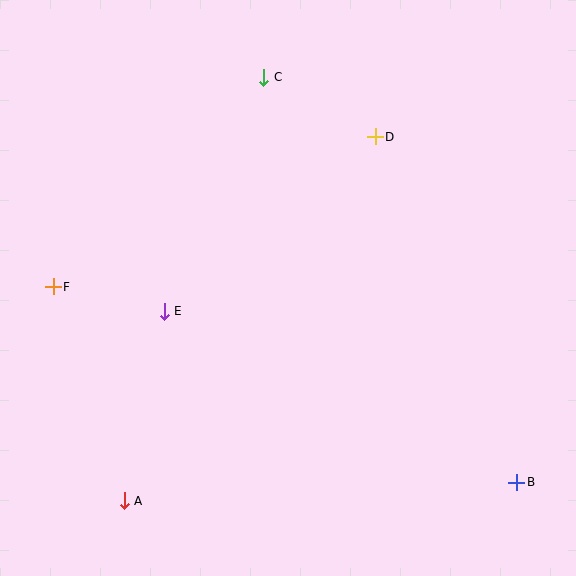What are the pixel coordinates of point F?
Point F is at (53, 287).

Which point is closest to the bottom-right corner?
Point B is closest to the bottom-right corner.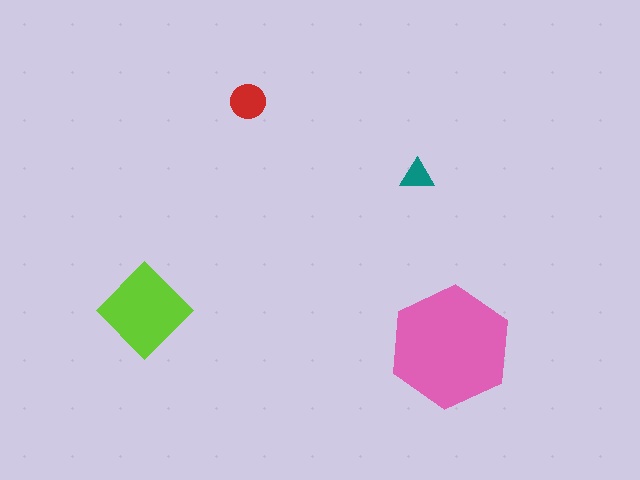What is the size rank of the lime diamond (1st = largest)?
2nd.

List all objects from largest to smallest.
The pink hexagon, the lime diamond, the red circle, the teal triangle.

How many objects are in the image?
There are 4 objects in the image.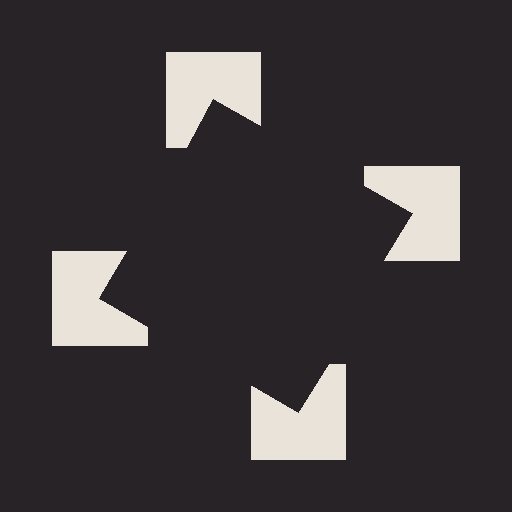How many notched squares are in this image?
There are 4 — one at each vertex of the illusory square.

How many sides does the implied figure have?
4 sides.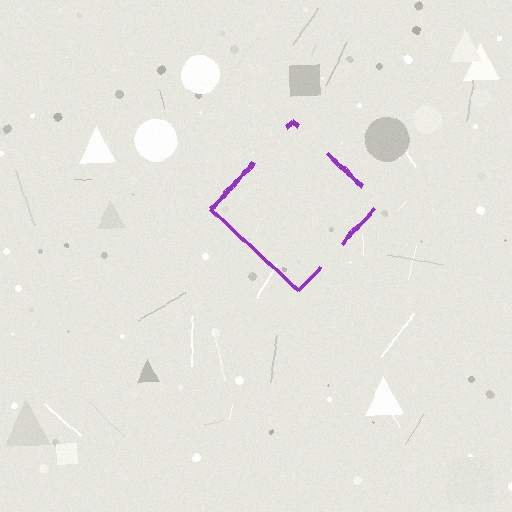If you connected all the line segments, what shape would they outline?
They would outline a diamond.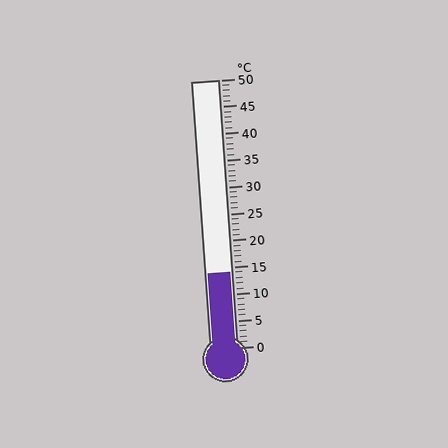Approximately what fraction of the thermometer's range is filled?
The thermometer is filled to approximately 30% of its range.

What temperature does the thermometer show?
The thermometer shows approximately 14°C.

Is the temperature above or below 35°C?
The temperature is below 35°C.